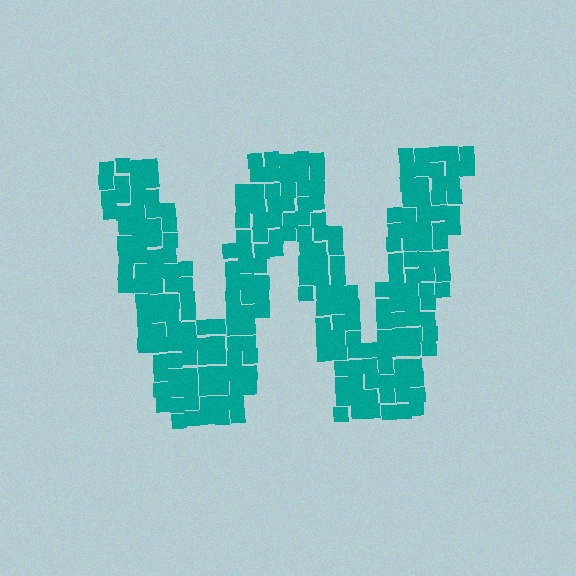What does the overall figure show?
The overall figure shows the letter W.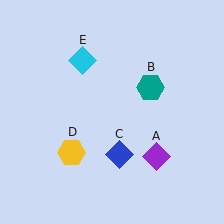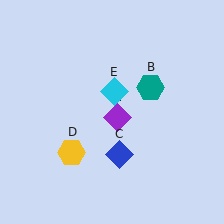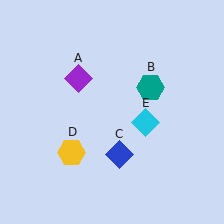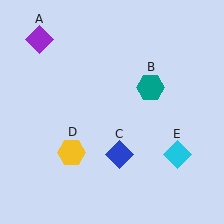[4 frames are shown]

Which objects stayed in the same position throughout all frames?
Teal hexagon (object B) and blue diamond (object C) and yellow hexagon (object D) remained stationary.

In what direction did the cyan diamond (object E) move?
The cyan diamond (object E) moved down and to the right.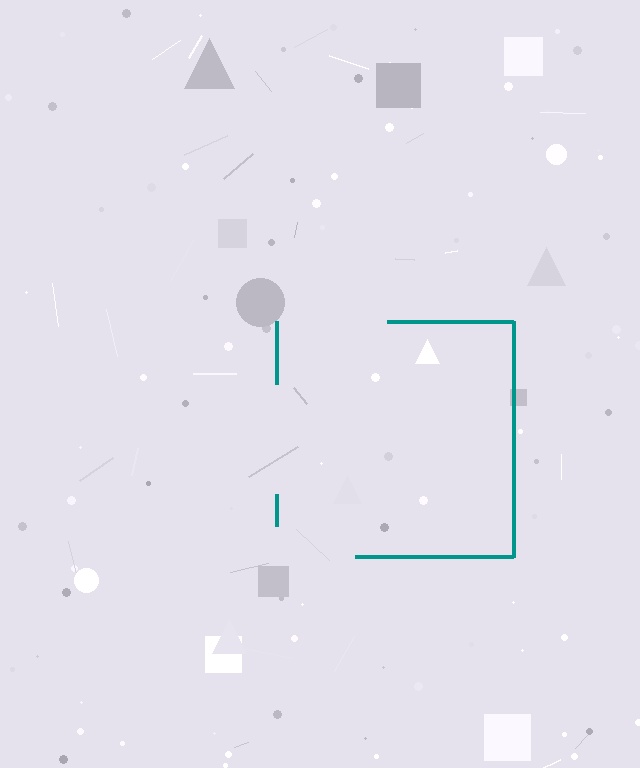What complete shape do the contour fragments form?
The contour fragments form a square.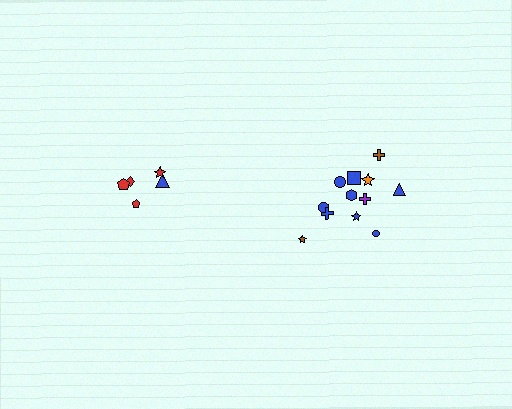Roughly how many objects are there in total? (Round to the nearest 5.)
Roughly 15 objects in total.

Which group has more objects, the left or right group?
The right group.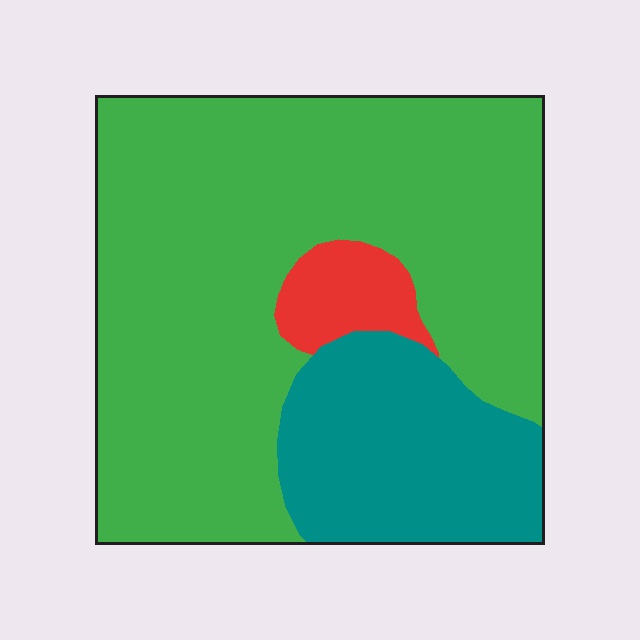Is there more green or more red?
Green.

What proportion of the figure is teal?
Teal covers about 25% of the figure.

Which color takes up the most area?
Green, at roughly 70%.